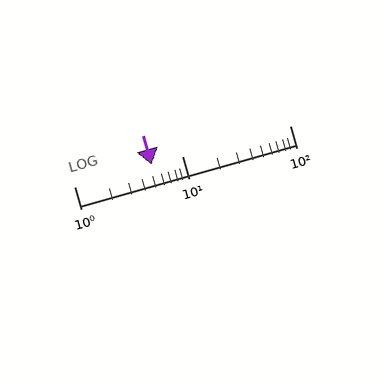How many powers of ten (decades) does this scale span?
The scale spans 2 decades, from 1 to 100.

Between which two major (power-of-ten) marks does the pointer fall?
The pointer is between 1 and 10.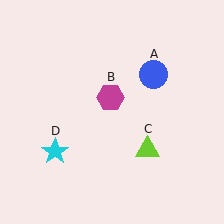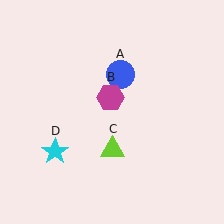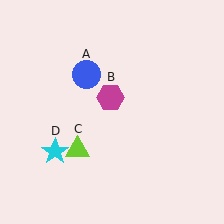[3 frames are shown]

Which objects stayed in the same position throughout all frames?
Magenta hexagon (object B) and cyan star (object D) remained stationary.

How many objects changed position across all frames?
2 objects changed position: blue circle (object A), lime triangle (object C).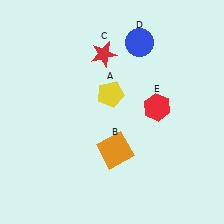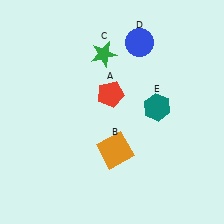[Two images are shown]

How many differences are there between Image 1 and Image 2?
There are 3 differences between the two images.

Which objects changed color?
A changed from yellow to red. C changed from red to green. E changed from red to teal.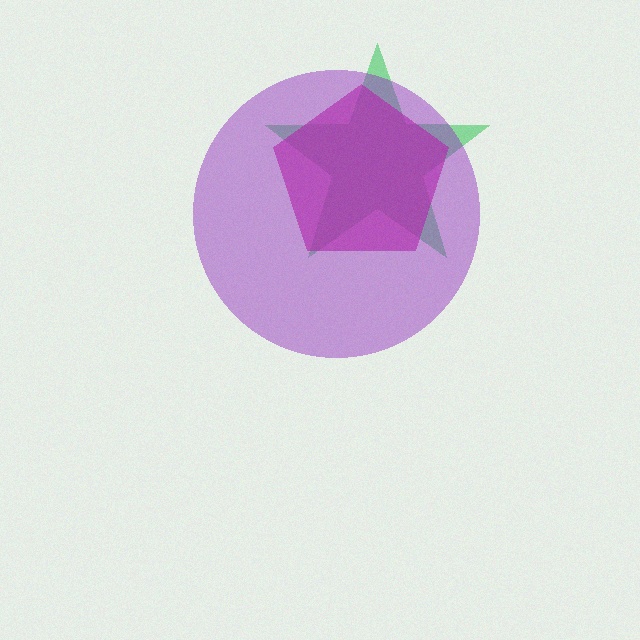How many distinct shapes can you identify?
There are 3 distinct shapes: a green star, a magenta pentagon, a purple circle.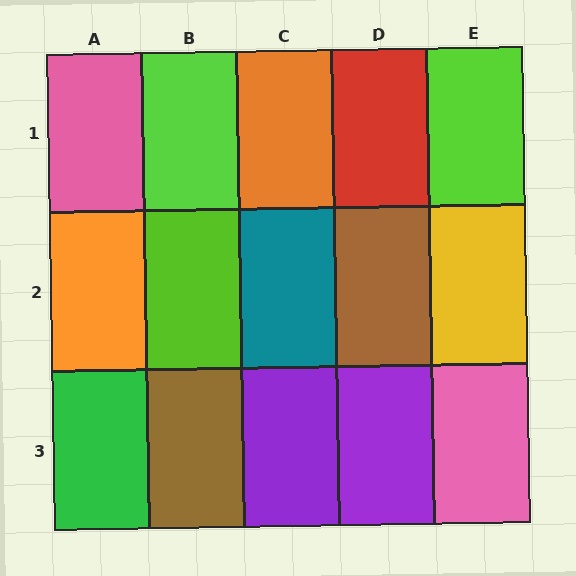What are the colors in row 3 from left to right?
Green, brown, purple, purple, pink.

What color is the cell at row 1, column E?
Lime.